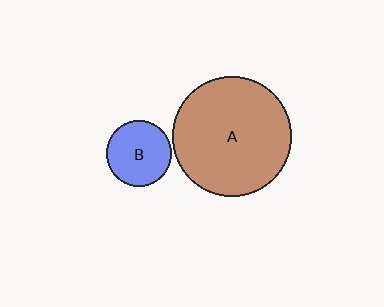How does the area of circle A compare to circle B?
Approximately 3.3 times.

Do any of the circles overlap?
No, none of the circles overlap.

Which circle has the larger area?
Circle A (brown).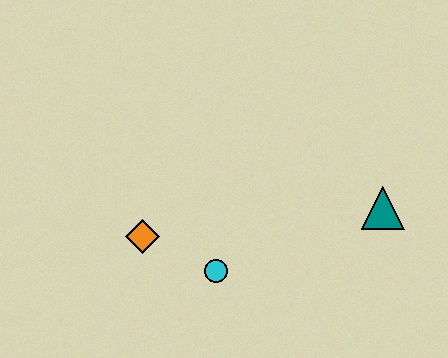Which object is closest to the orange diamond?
The cyan circle is closest to the orange diamond.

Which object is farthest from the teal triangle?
The orange diamond is farthest from the teal triangle.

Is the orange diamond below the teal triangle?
Yes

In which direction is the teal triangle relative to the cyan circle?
The teal triangle is to the right of the cyan circle.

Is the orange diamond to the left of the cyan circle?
Yes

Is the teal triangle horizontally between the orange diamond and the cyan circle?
No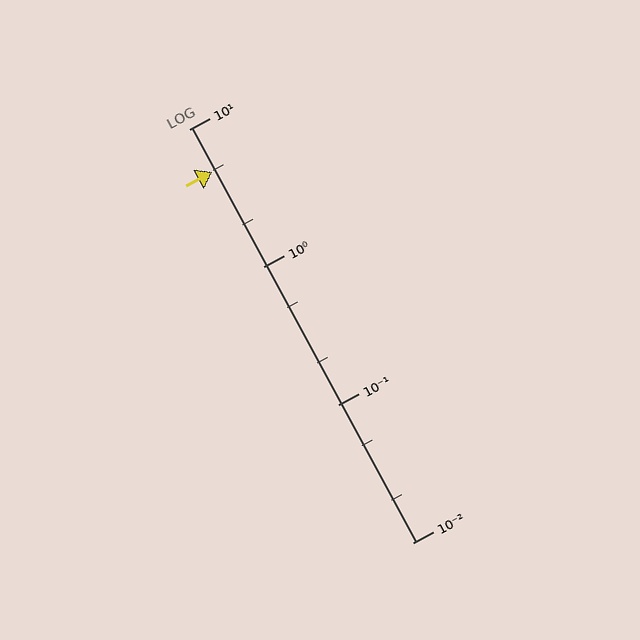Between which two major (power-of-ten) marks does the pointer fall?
The pointer is between 1 and 10.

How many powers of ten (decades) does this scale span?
The scale spans 3 decades, from 0.01 to 10.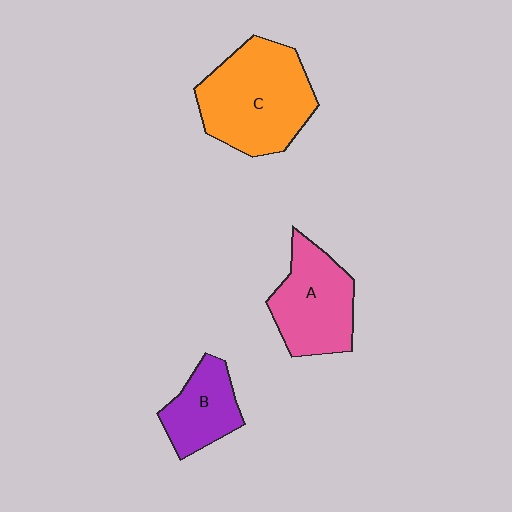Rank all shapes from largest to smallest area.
From largest to smallest: C (orange), A (pink), B (purple).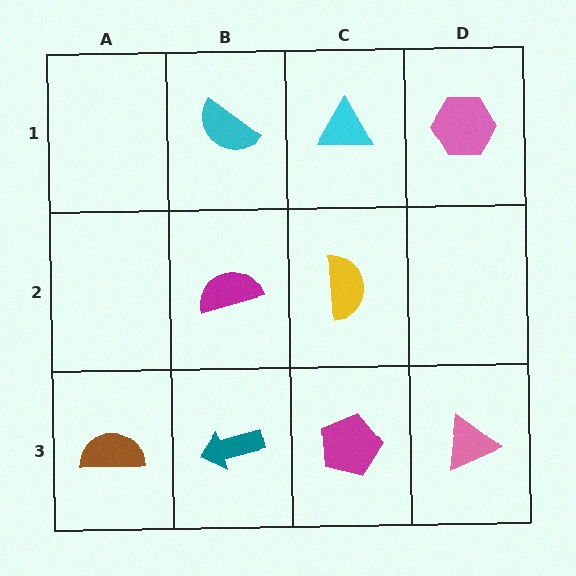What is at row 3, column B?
A teal arrow.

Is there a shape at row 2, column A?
No, that cell is empty.